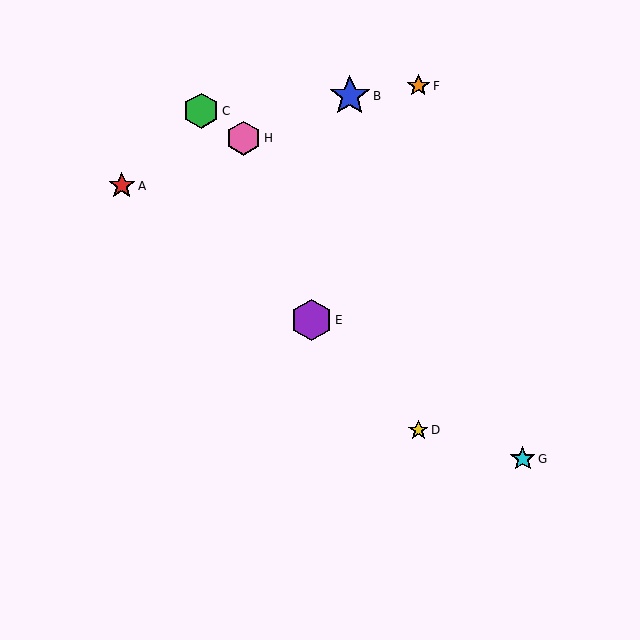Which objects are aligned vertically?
Objects D, F are aligned vertically.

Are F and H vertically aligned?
No, F is at x≈418 and H is at x≈243.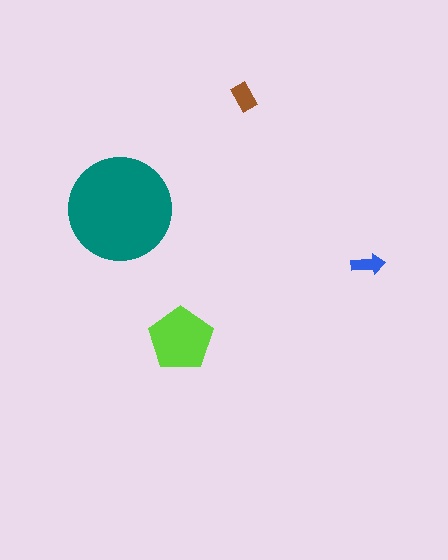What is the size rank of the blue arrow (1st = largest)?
4th.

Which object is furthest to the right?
The blue arrow is rightmost.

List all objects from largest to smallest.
The teal circle, the lime pentagon, the brown rectangle, the blue arrow.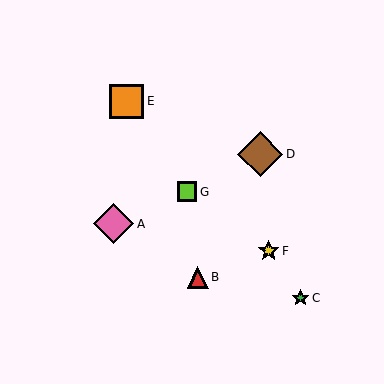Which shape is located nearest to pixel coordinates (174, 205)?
The lime square (labeled G) at (187, 192) is nearest to that location.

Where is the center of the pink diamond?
The center of the pink diamond is at (114, 224).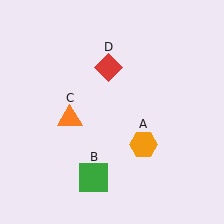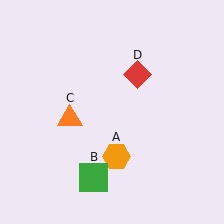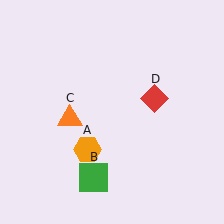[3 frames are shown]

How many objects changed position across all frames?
2 objects changed position: orange hexagon (object A), red diamond (object D).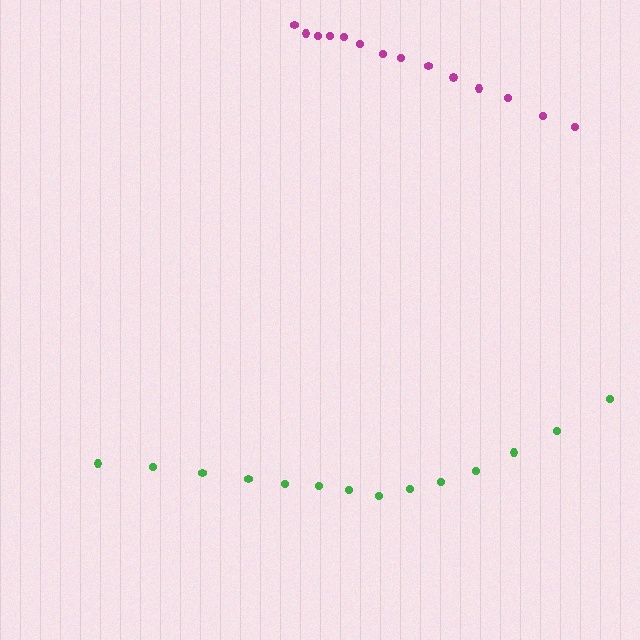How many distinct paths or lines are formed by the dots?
There are 2 distinct paths.